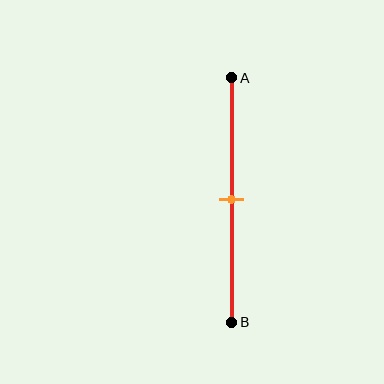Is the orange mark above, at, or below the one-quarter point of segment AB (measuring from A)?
The orange mark is below the one-quarter point of segment AB.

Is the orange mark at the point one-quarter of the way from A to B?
No, the mark is at about 50% from A, not at the 25% one-quarter point.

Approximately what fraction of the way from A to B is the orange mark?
The orange mark is approximately 50% of the way from A to B.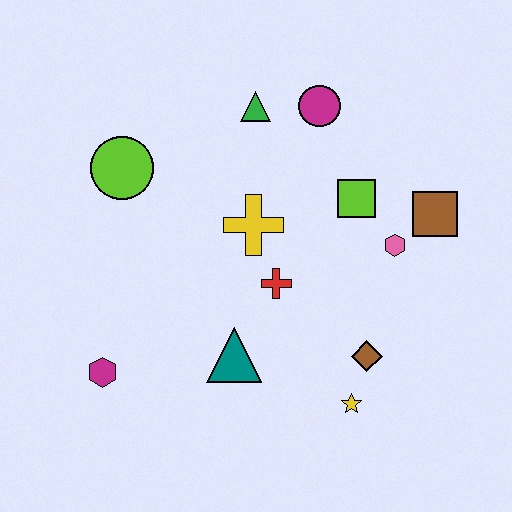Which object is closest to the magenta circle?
The green triangle is closest to the magenta circle.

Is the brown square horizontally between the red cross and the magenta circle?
No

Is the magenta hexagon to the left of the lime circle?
Yes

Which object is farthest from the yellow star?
The lime circle is farthest from the yellow star.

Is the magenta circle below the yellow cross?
No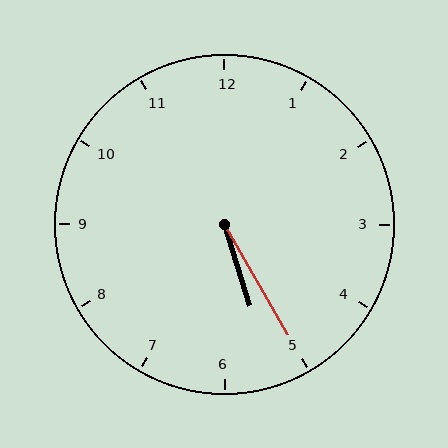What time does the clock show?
5:25.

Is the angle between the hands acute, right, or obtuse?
It is acute.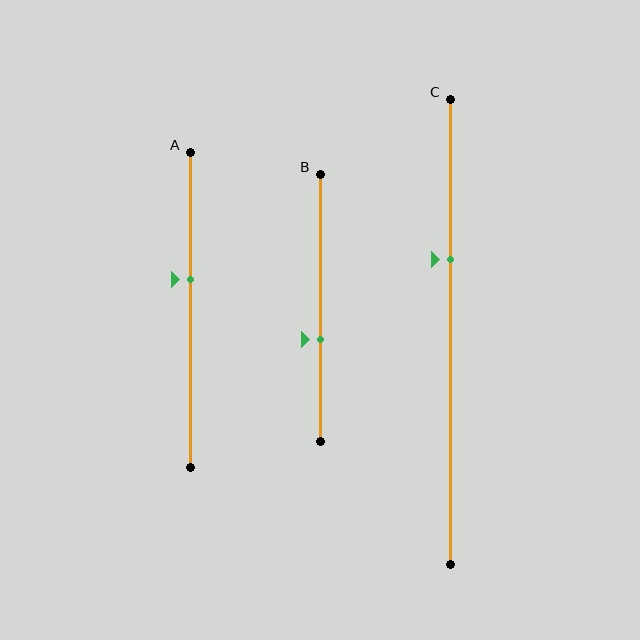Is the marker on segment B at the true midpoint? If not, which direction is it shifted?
No, the marker on segment B is shifted downward by about 12% of the segment length.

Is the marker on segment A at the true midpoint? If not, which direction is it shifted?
No, the marker on segment A is shifted upward by about 10% of the segment length.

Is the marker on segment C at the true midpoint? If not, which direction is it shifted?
No, the marker on segment C is shifted upward by about 16% of the segment length.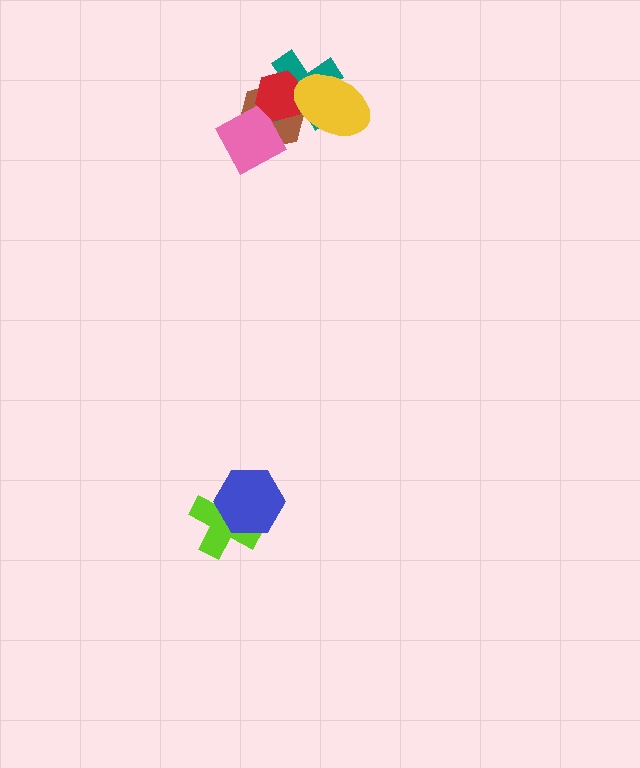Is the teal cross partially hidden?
Yes, it is partially covered by another shape.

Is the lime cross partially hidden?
Yes, it is partially covered by another shape.